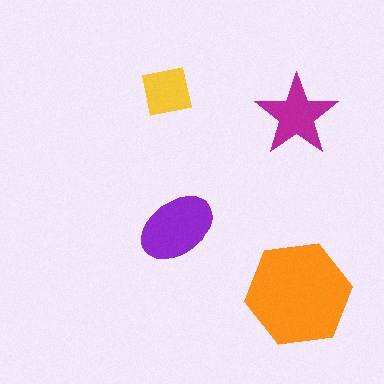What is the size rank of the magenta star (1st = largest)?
3rd.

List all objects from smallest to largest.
The yellow square, the magenta star, the purple ellipse, the orange hexagon.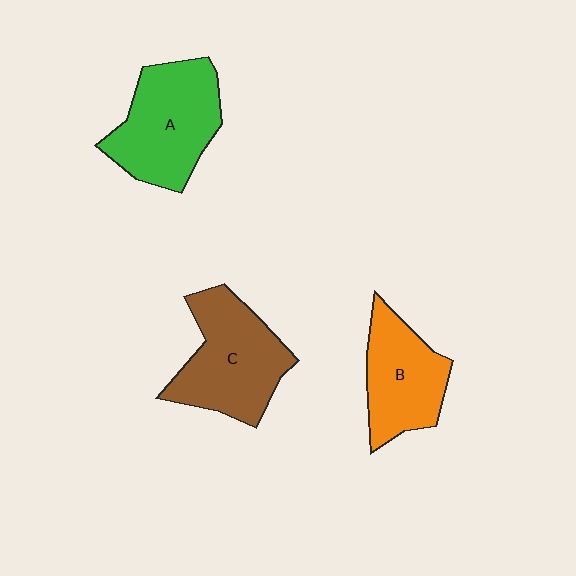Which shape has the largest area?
Shape A (green).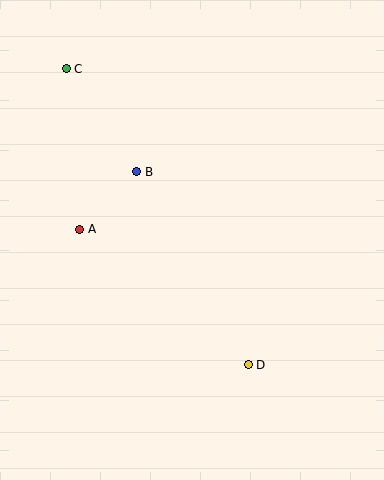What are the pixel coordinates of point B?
Point B is at (137, 172).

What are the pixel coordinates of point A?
Point A is at (80, 229).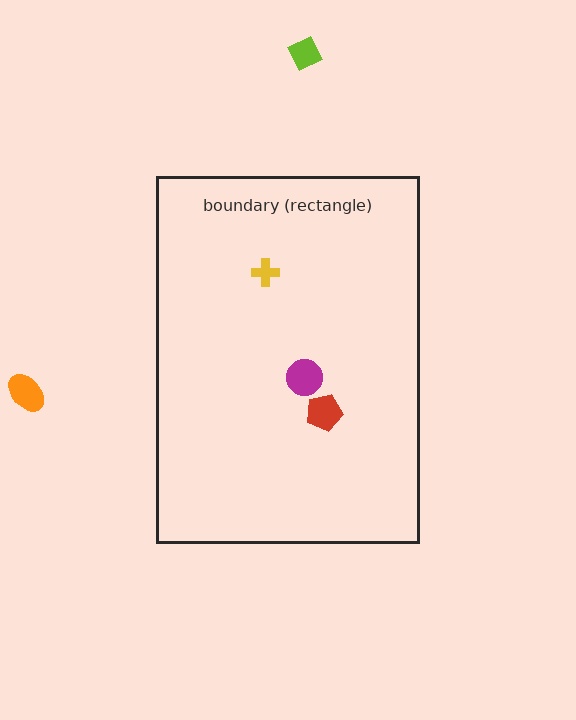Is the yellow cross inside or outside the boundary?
Inside.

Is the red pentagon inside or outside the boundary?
Inside.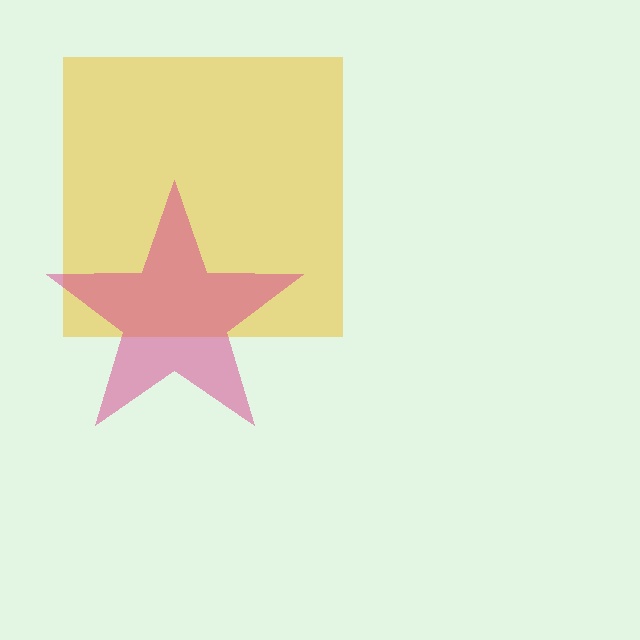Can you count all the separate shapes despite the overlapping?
Yes, there are 2 separate shapes.